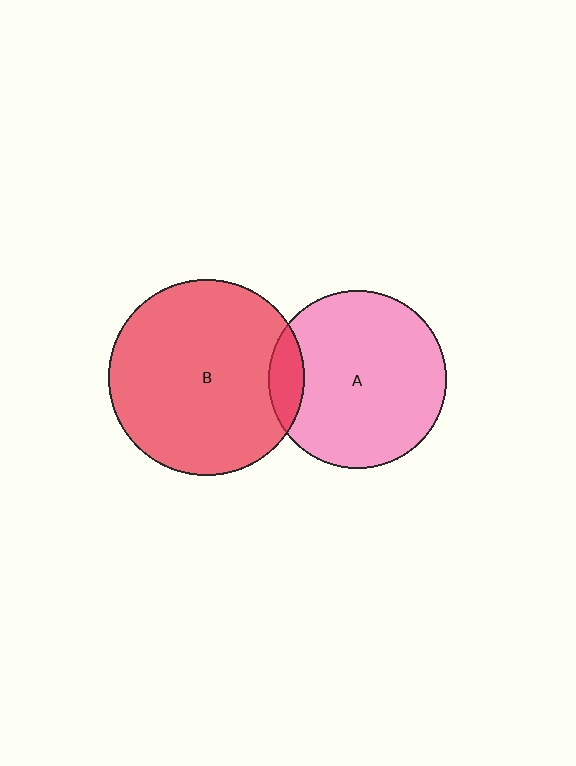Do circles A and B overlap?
Yes.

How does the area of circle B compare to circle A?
Approximately 1.2 times.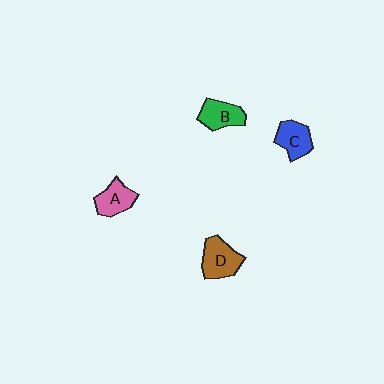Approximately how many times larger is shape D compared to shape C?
Approximately 1.2 times.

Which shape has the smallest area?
Shape A (pink).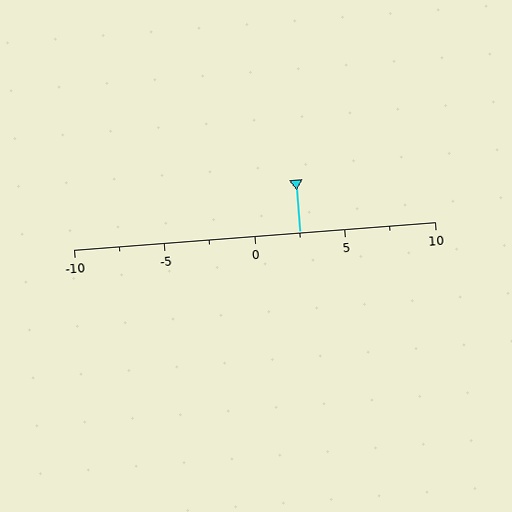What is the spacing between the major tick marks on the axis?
The major ticks are spaced 5 apart.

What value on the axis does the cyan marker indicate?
The marker indicates approximately 2.5.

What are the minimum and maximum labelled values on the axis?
The axis runs from -10 to 10.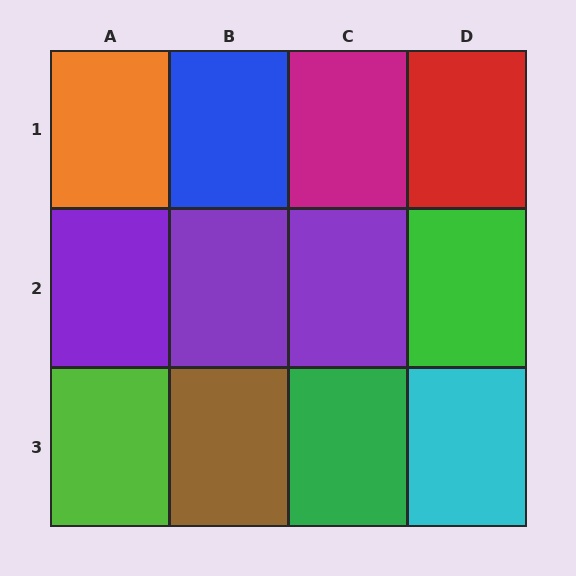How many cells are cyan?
1 cell is cyan.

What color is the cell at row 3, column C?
Green.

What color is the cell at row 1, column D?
Red.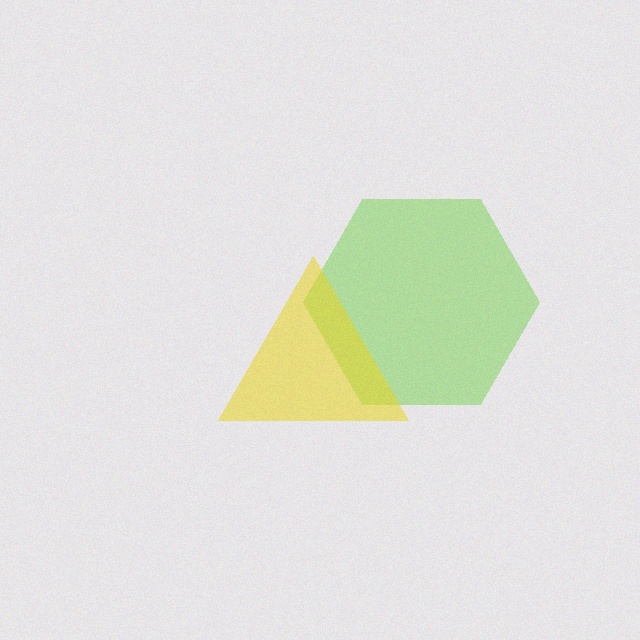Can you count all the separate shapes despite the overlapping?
Yes, there are 2 separate shapes.